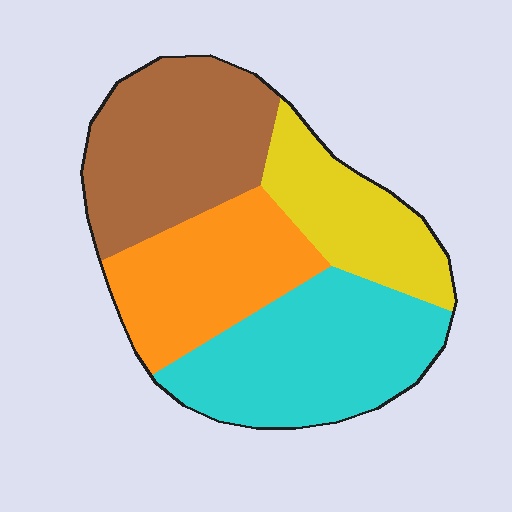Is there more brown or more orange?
Brown.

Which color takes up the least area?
Yellow, at roughly 20%.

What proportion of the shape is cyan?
Cyan covers about 30% of the shape.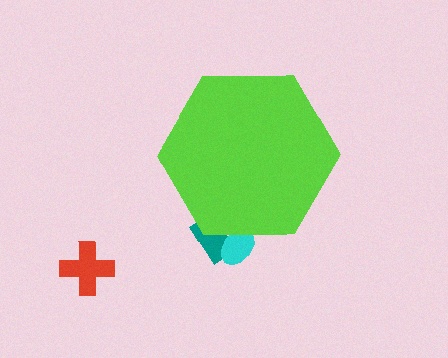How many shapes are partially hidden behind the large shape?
2 shapes are partially hidden.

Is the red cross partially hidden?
No, the red cross is fully visible.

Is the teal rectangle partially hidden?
Yes, the teal rectangle is partially hidden behind the lime hexagon.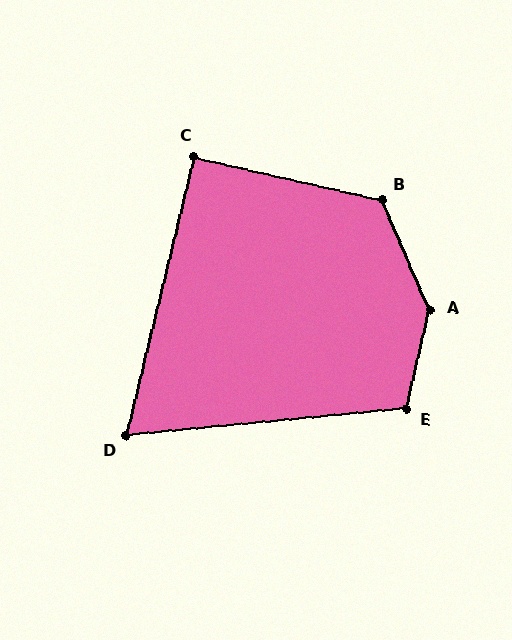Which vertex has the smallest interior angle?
D, at approximately 71 degrees.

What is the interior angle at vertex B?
Approximately 126 degrees (obtuse).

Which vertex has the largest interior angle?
A, at approximately 143 degrees.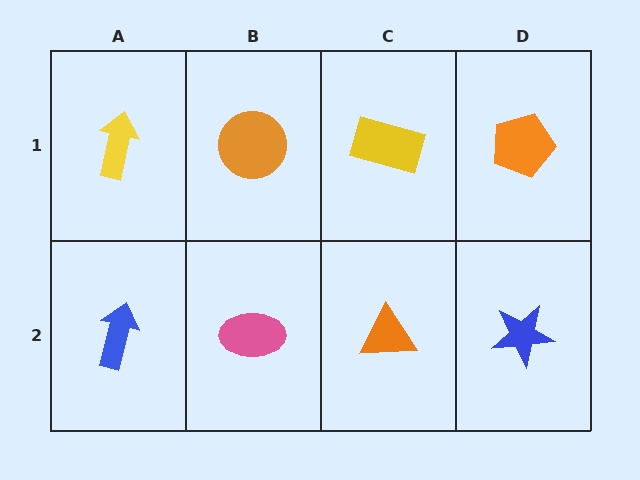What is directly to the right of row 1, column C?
An orange pentagon.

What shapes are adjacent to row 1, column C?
An orange triangle (row 2, column C), an orange circle (row 1, column B), an orange pentagon (row 1, column D).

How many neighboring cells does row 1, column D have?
2.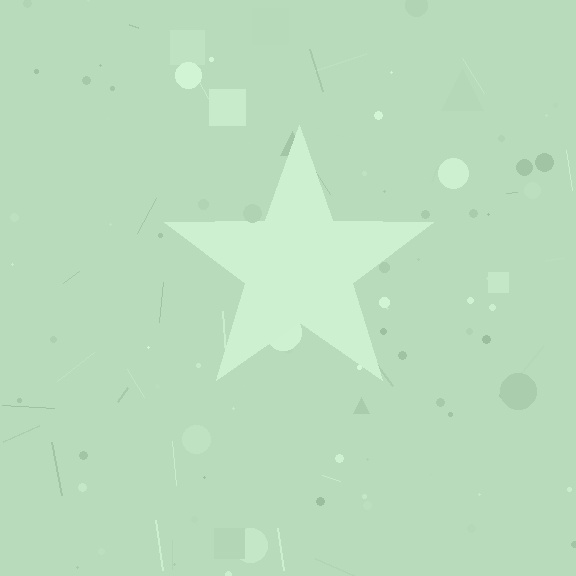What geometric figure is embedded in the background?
A star is embedded in the background.